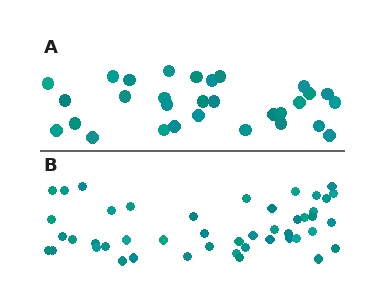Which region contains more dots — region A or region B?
Region B (the bottom region) has more dots.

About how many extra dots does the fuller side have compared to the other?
Region B has approximately 15 more dots than region A.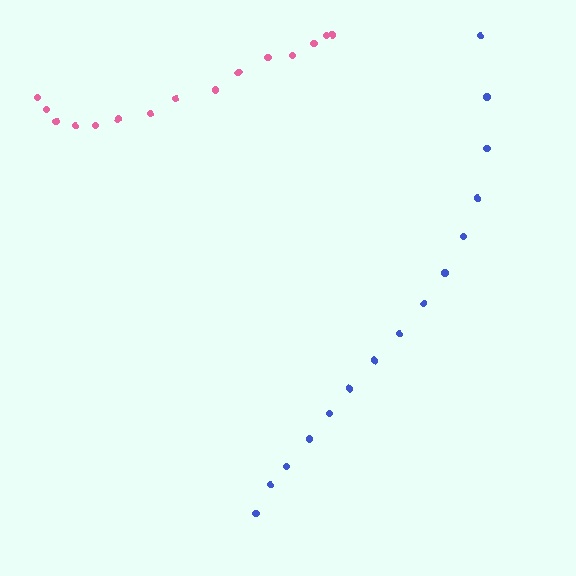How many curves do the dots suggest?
There are 2 distinct paths.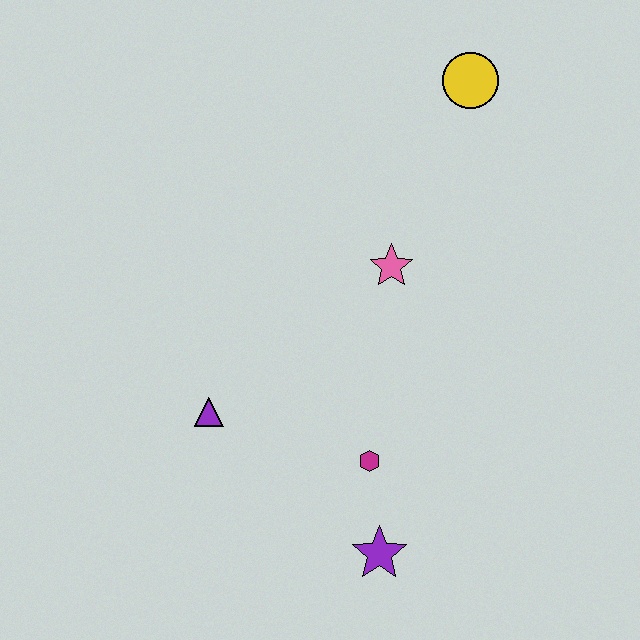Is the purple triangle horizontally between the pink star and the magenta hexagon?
No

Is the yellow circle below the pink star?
No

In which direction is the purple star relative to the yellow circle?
The purple star is below the yellow circle.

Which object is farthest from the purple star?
The yellow circle is farthest from the purple star.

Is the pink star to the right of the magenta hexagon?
Yes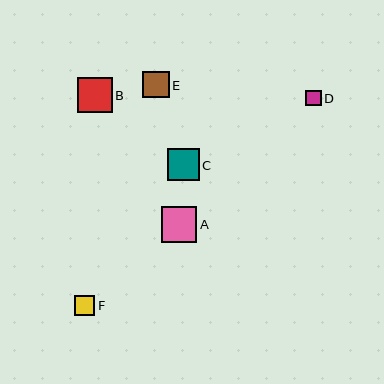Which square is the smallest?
Square D is the smallest with a size of approximately 15 pixels.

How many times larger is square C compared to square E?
Square C is approximately 1.2 times the size of square E.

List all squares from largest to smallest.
From largest to smallest: A, B, C, E, F, D.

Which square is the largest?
Square A is the largest with a size of approximately 35 pixels.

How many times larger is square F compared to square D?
Square F is approximately 1.4 times the size of square D.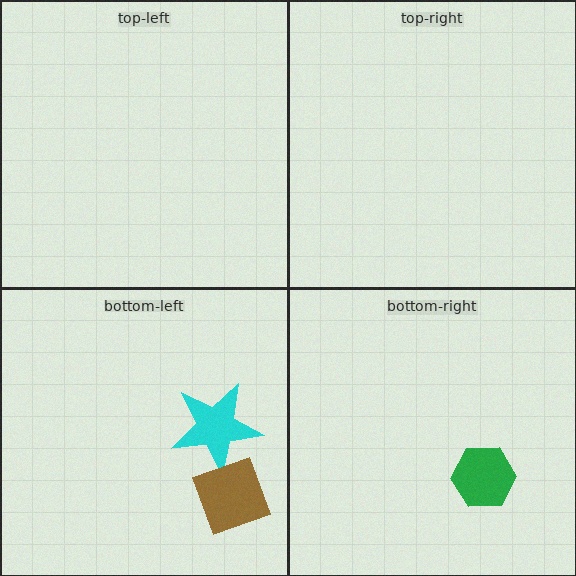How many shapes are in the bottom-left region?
2.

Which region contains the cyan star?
The bottom-left region.